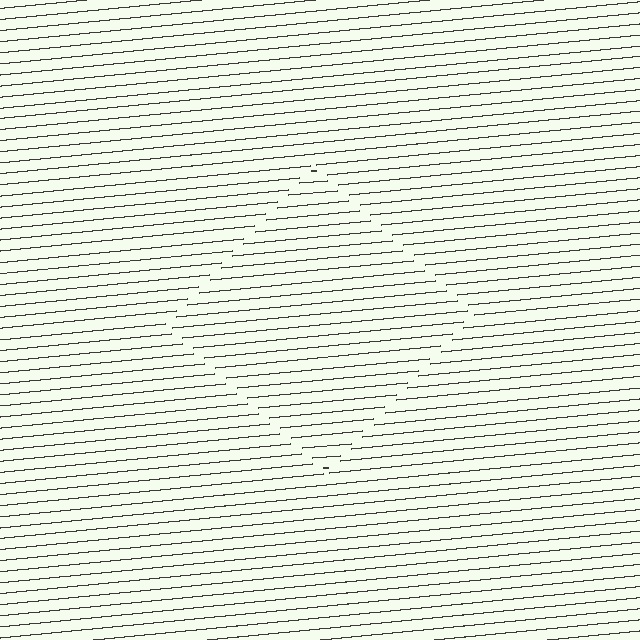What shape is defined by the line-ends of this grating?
An illusory square. The interior of the shape contains the same grating, shifted by half a period — the contour is defined by the phase discontinuity where line-ends from the inner and outer gratings abut.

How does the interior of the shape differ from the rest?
The interior of the shape contains the same grating, shifted by half a period — the contour is defined by the phase discontinuity where line-ends from the inner and outer gratings abut.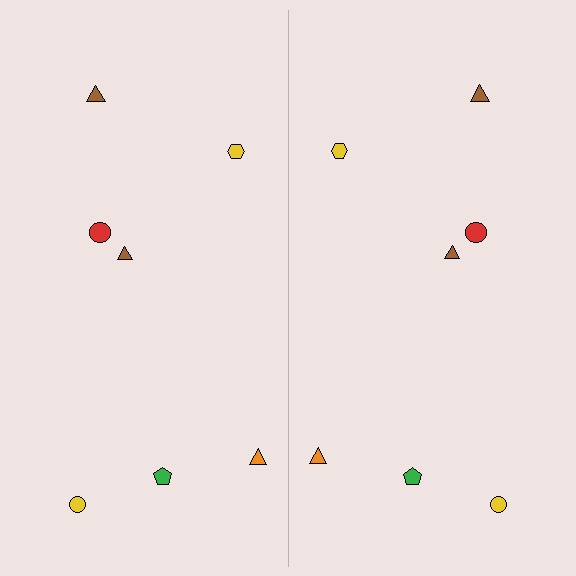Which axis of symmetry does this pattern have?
The pattern has a vertical axis of symmetry running through the center of the image.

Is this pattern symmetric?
Yes, this pattern has bilateral (reflection) symmetry.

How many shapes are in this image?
There are 14 shapes in this image.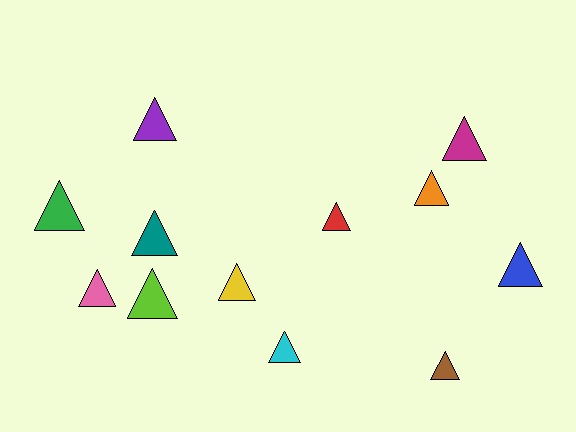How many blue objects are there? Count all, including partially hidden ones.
There is 1 blue object.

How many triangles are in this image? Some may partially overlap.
There are 12 triangles.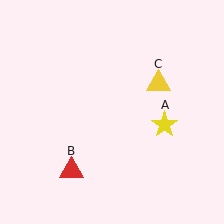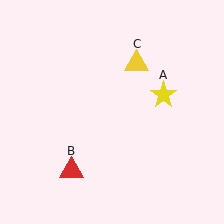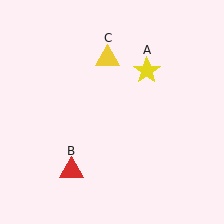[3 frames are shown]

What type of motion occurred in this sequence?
The yellow star (object A), yellow triangle (object C) rotated counterclockwise around the center of the scene.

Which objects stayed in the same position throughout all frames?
Red triangle (object B) remained stationary.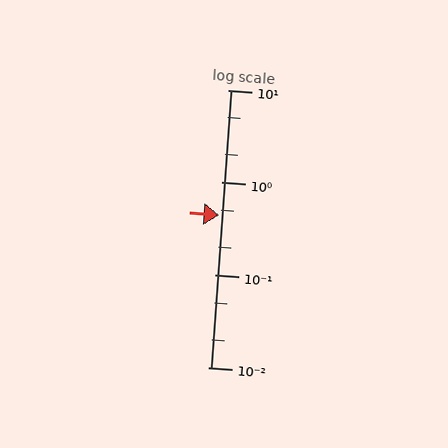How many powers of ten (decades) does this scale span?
The scale spans 3 decades, from 0.01 to 10.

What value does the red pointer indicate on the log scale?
The pointer indicates approximately 0.44.